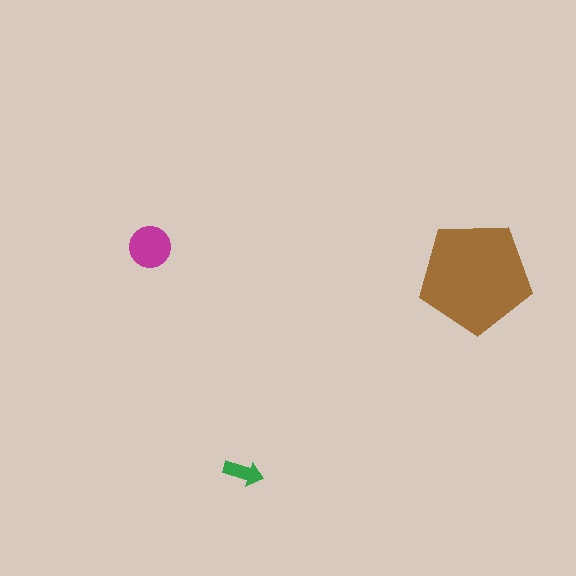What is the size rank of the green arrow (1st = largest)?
3rd.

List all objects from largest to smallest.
The brown pentagon, the magenta circle, the green arrow.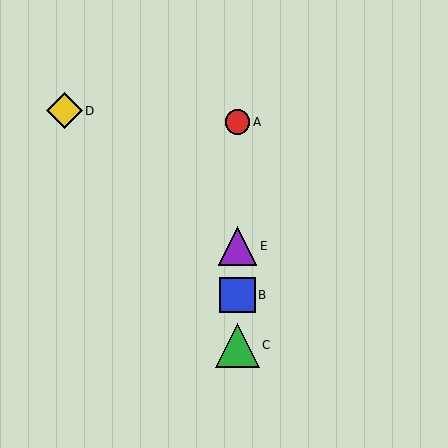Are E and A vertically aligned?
Yes, both are at x≈238.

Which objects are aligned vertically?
Objects A, B, C, E are aligned vertically.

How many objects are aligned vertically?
4 objects (A, B, C, E) are aligned vertically.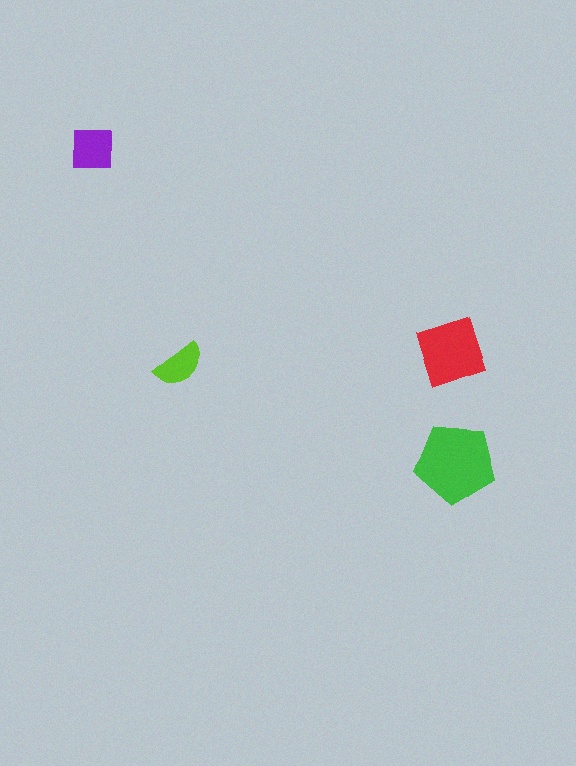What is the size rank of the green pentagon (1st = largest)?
1st.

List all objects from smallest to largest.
The lime semicircle, the purple square, the red diamond, the green pentagon.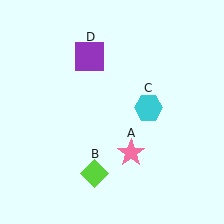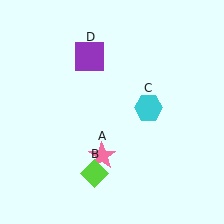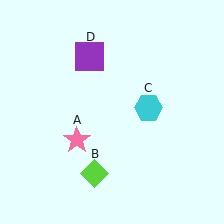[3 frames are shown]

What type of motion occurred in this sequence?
The pink star (object A) rotated clockwise around the center of the scene.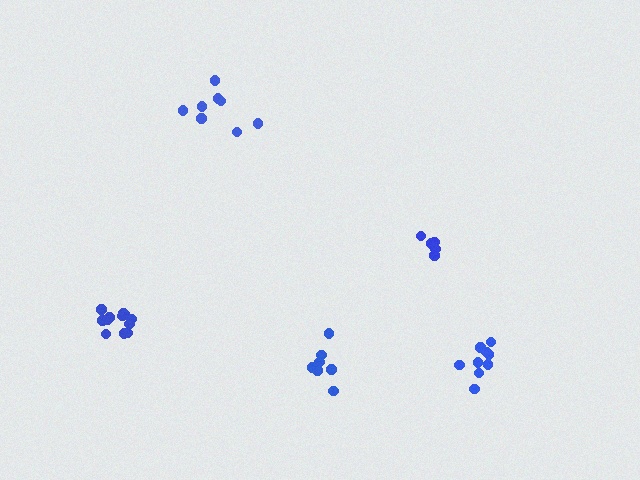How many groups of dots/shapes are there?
There are 5 groups.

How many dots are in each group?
Group 1: 12 dots, Group 2: 8 dots, Group 3: 6 dots, Group 4: 9 dots, Group 5: 8 dots (43 total).